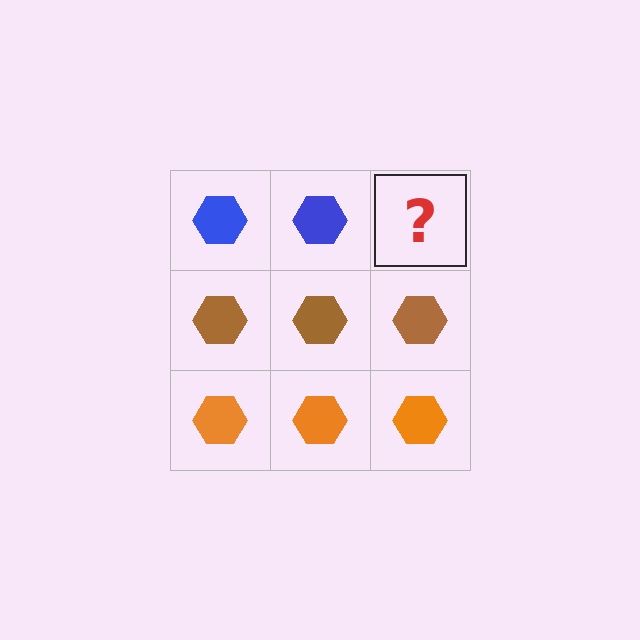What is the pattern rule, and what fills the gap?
The rule is that each row has a consistent color. The gap should be filled with a blue hexagon.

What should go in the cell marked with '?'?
The missing cell should contain a blue hexagon.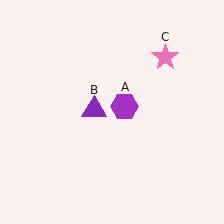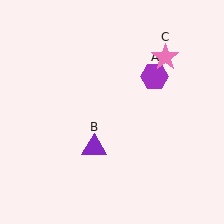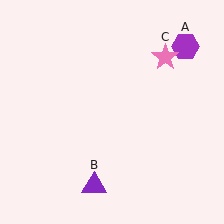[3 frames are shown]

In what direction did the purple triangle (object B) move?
The purple triangle (object B) moved down.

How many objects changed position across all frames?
2 objects changed position: purple hexagon (object A), purple triangle (object B).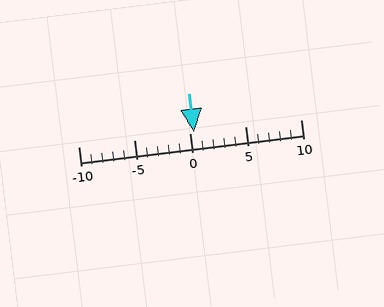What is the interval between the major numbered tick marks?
The major tick marks are spaced 5 units apart.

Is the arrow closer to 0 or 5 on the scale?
The arrow is closer to 0.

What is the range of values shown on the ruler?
The ruler shows values from -10 to 10.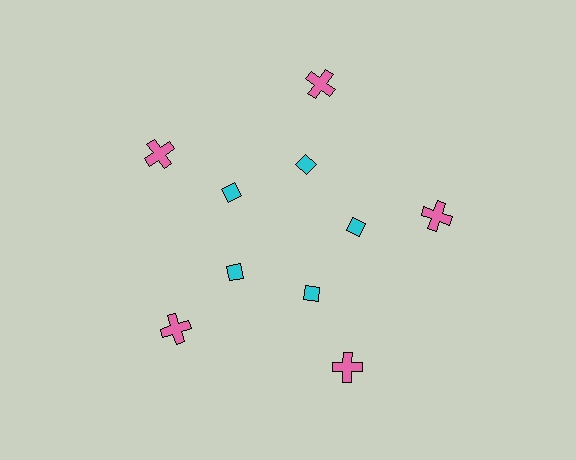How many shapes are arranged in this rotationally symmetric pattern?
There are 10 shapes, arranged in 5 groups of 2.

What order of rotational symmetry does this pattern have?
This pattern has 5-fold rotational symmetry.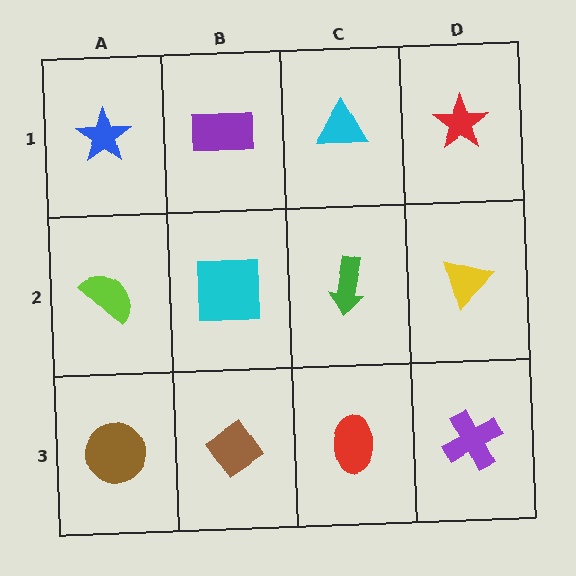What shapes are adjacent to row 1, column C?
A green arrow (row 2, column C), a purple rectangle (row 1, column B), a red star (row 1, column D).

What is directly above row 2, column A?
A blue star.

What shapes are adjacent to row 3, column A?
A lime semicircle (row 2, column A), a brown diamond (row 3, column B).